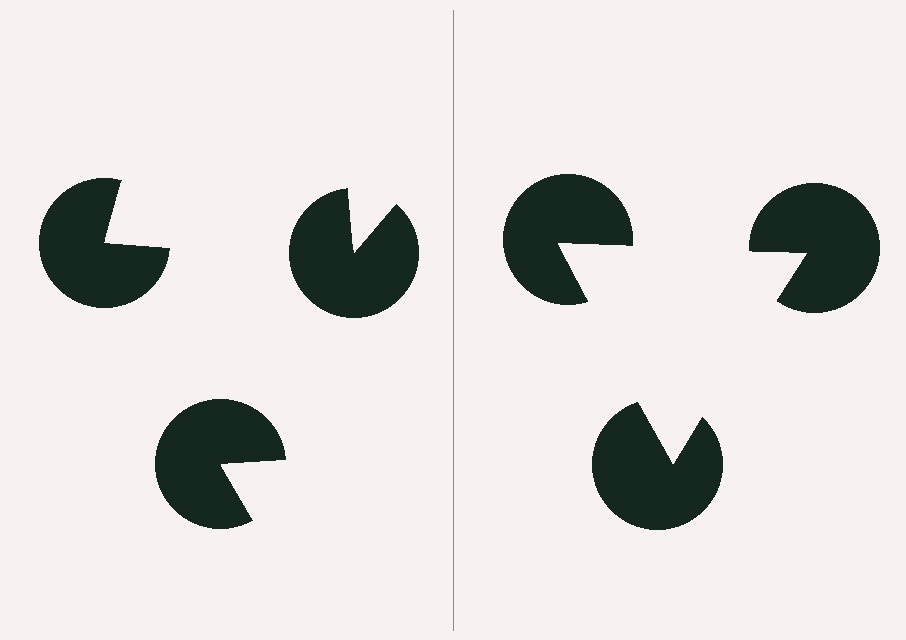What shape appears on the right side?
An illusory triangle.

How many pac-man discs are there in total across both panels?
6 — 3 on each side.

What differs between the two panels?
The pac-man discs are positioned identically on both sides; only the wedge orientations differ. On the right they align to a triangle; on the left they are misaligned.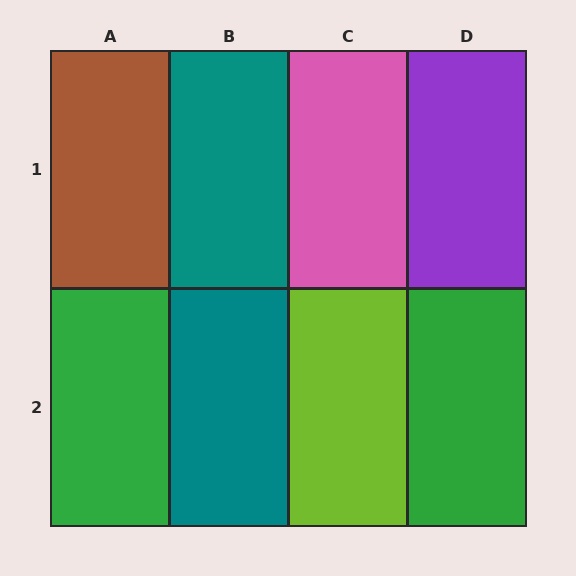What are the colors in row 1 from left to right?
Brown, teal, pink, purple.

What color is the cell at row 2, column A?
Green.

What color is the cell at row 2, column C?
Lime.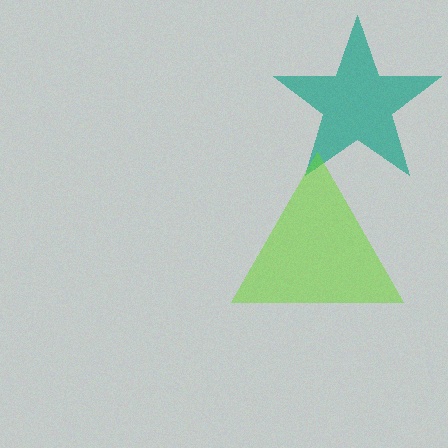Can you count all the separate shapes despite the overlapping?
Yes, there are 2 separate shapes.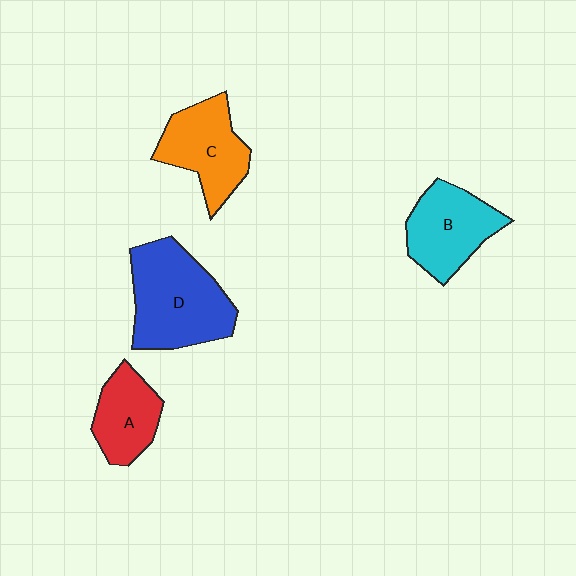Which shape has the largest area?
Shape D (blue).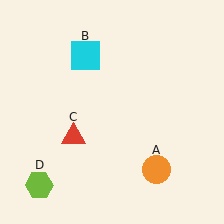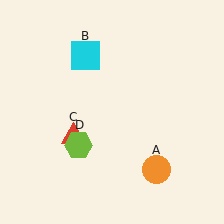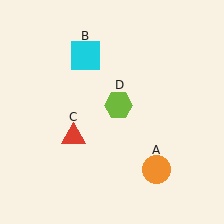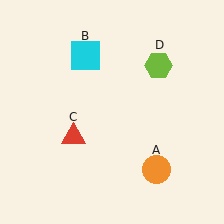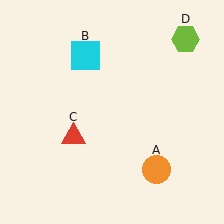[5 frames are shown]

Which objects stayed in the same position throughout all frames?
Orange circle (object A) and cyan square (object B) and red triangle (object C) remained stationary.